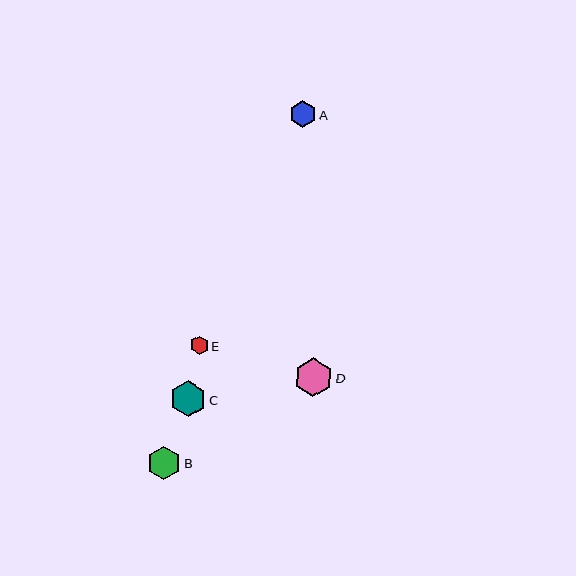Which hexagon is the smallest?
Hexagon E is the smallest with a size of approximately 18 pixels.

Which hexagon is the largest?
Hexagon D is the largest with a size of approximately 39 pixels.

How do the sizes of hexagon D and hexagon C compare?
Hexagon D and hexagon C are approximately the same size.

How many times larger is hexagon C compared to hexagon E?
Hexagon C is approximately 2.0 times the size of hexagon E.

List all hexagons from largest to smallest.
From largest to smallest: D, C, B, A, E.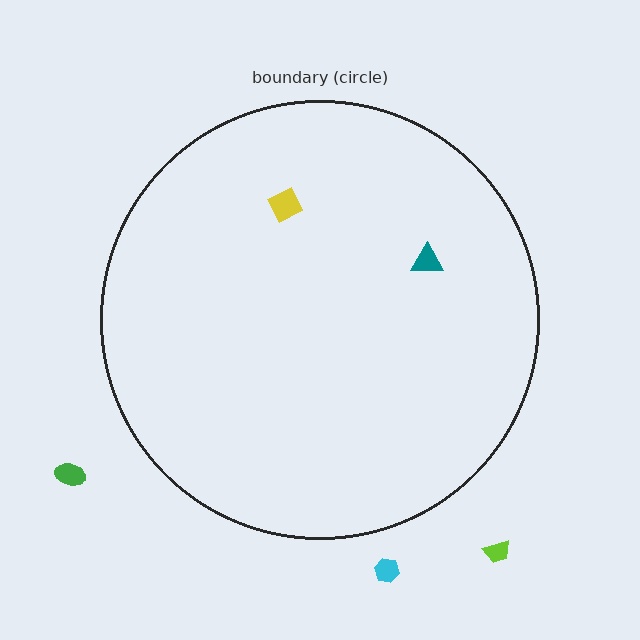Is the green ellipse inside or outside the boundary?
Outside.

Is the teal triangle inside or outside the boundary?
Inside.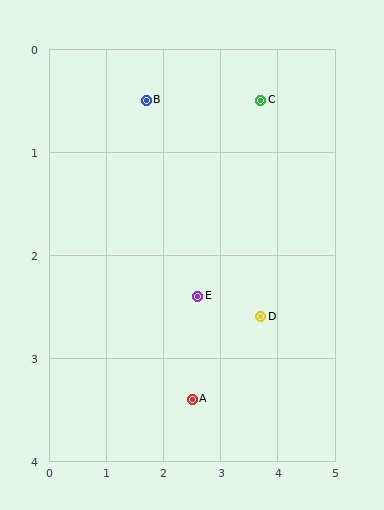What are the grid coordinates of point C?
Point C is at approximately (3.7, 0.5).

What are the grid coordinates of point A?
Point A is at approximately (2.5, 3.4).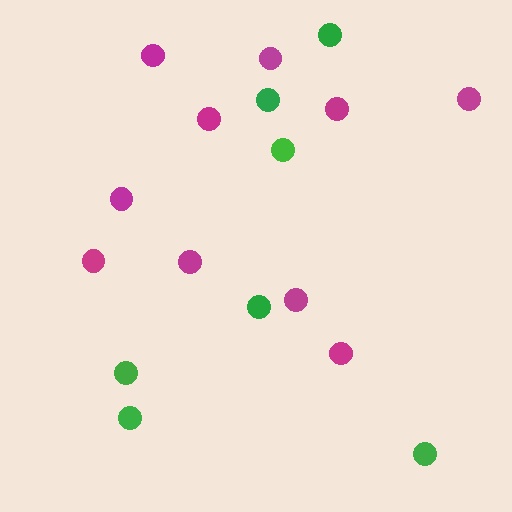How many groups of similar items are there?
There are 2 groups: one group of magenta circles (10) and one group of green circles (7).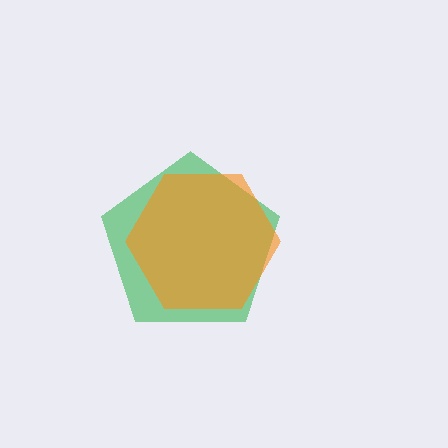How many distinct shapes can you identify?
There are 2 distinct shapes: a green pentagon, an orange hexagon.